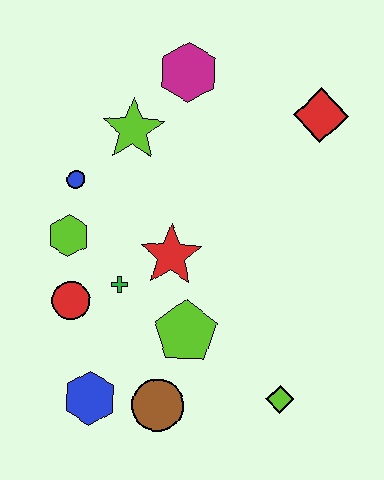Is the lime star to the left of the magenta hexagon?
Yes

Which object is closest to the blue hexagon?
The brown circle is closest to the blue hexagon.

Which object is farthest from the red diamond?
The blue hexagon is farthest from the red diamond.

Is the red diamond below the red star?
No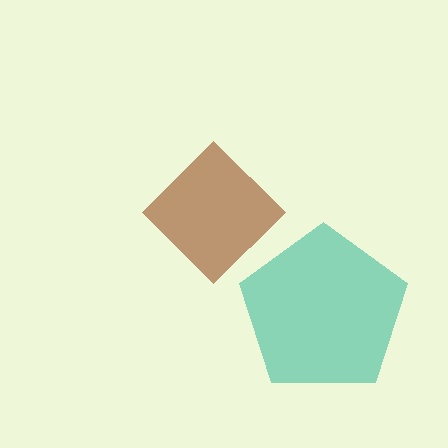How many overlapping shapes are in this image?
There are 2 overlapping shapes in the image.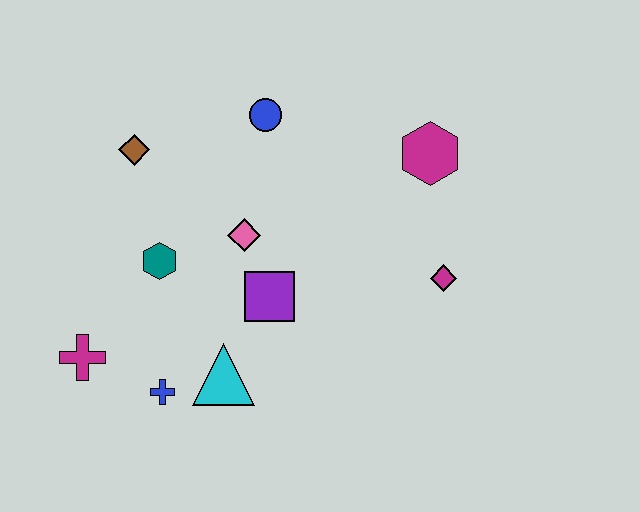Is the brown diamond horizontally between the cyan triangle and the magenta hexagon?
No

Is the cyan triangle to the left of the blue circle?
Yes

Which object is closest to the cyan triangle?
The blue cross is closest to the cyan triangle.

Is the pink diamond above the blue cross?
Yes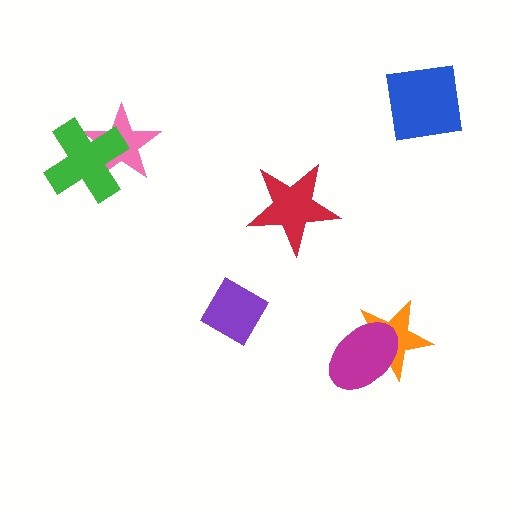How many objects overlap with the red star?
0 objects overlap with the red star.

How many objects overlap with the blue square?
0 objects overlap with the blue square.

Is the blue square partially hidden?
No, no other shape covers it.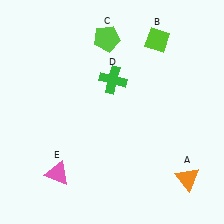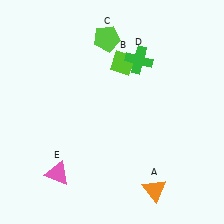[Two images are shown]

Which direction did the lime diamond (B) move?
The lime diamond (B) moved left.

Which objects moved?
The objects that moved are: the orange triangle (A), the lime diamond (B), the green cross (D).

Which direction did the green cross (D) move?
The green cross (D) moved right.